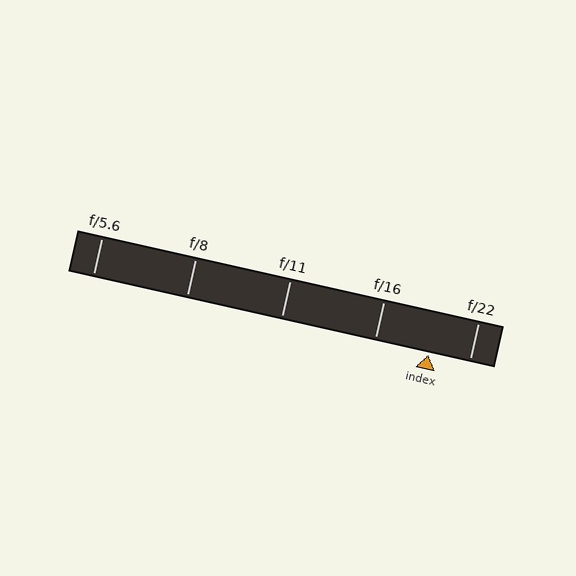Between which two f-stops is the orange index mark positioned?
The index mark is between f/16 and f/22.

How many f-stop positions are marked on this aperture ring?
There are 5 f-stop positions marked.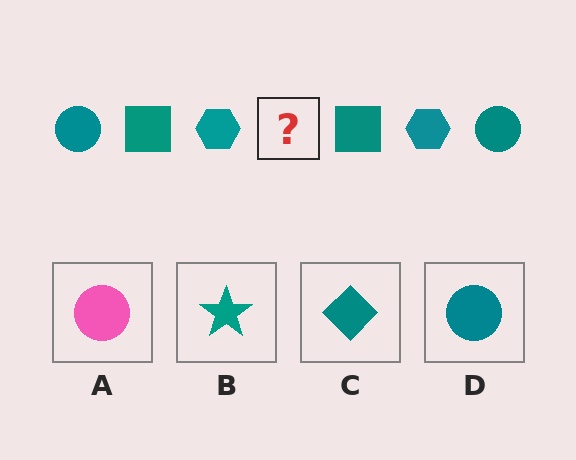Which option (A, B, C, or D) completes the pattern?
D.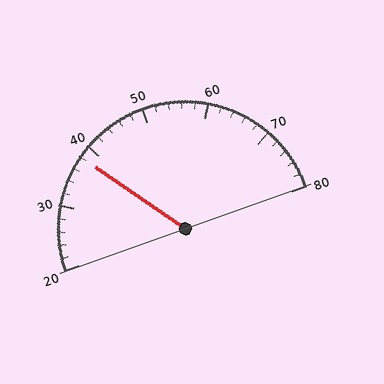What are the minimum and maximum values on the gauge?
The gauge ranges from 20 to 80.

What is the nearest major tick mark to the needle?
The nearest major tick mark is 40.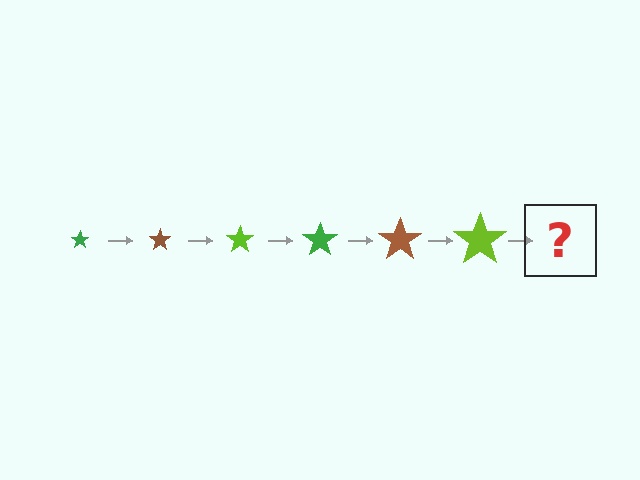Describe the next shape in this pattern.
It should be a green star, larger than the previous one.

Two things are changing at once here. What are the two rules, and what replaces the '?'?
The two rules are that the star grows larger each step and the color cycles through green, brown, and lime. The '?' should be a green star, larger than the previous one.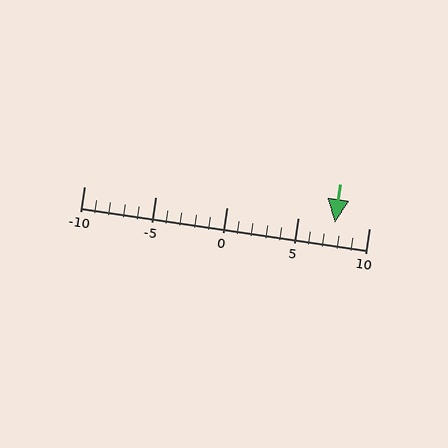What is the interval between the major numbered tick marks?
The major tick marks are spaced 5 units apart.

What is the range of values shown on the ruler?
The ruler shows values from -10 to 10.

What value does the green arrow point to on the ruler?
The green arrow points to approximately 8.